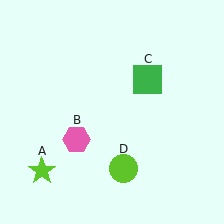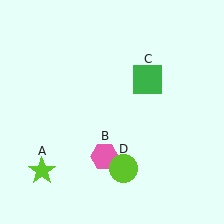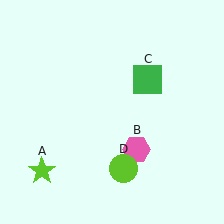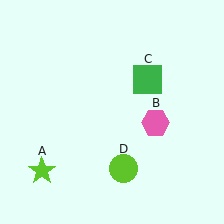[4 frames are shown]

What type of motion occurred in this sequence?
The pink hexagon (object B) rotated counterclockwise around the center of the scene.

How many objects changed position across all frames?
1 object changed position: pink hexagon (object B).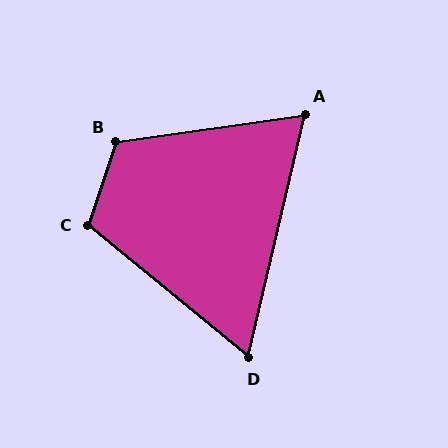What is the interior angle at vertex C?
Approximately 111 degrees (obtuse).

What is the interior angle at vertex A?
Approximately 69 degrees (acute).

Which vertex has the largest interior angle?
B, at approximately 116 degrees.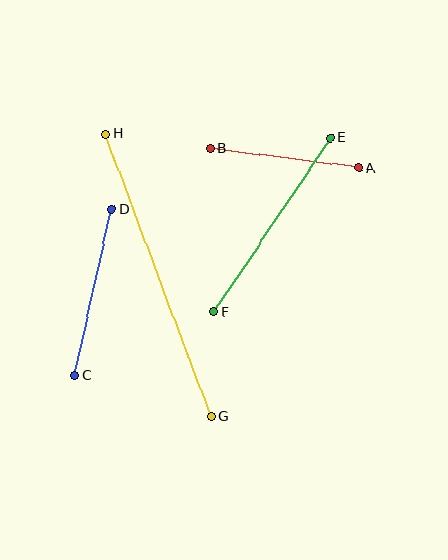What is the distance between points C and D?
The distance is approximately 170 pixels.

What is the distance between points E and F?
The distance is approximately 209 pixels.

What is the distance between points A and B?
The distance is approximately 150 pixels.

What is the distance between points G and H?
The distance is approximately 302 pixels.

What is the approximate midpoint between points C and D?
The midpoint is at approximately (94, 292) pixels.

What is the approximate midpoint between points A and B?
The midpoint is at approximately (284, 158) pixels.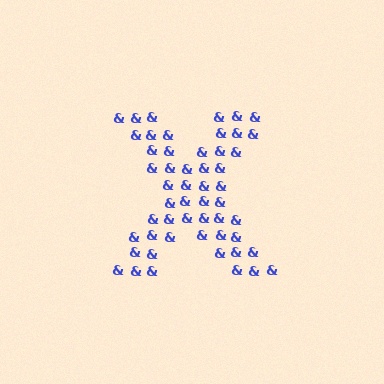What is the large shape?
The large shape is the letter X.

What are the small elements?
The small elements are ampersands.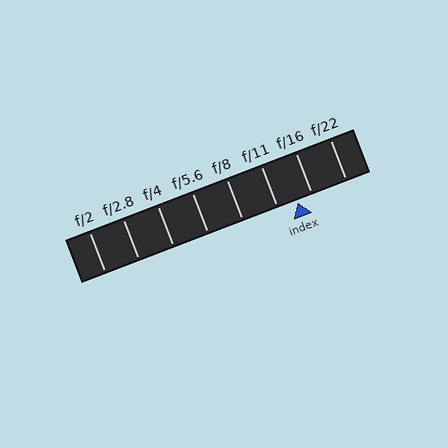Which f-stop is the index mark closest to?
The index mark is closest to f/16.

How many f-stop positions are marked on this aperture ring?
There are 8 f-stop positions marked.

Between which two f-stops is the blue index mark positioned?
The index mark is between f/11 and f/16.